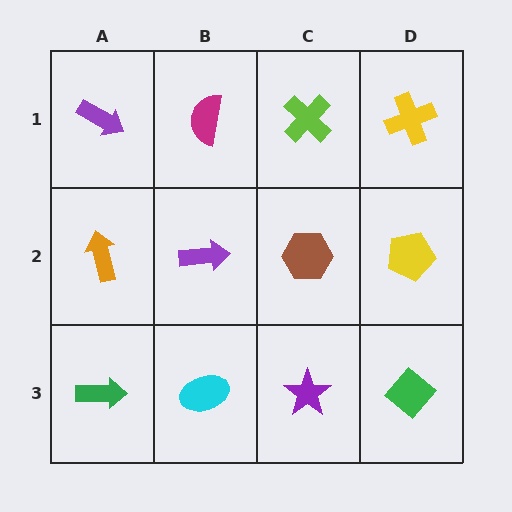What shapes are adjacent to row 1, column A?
An orange arrow (row 2, column A), a magenta semicircle (row 1, column B).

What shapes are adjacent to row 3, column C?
A brown hexagon (row 2, column C), a cyan ellipse (row 3, column B), a green diamond (row 3, column D).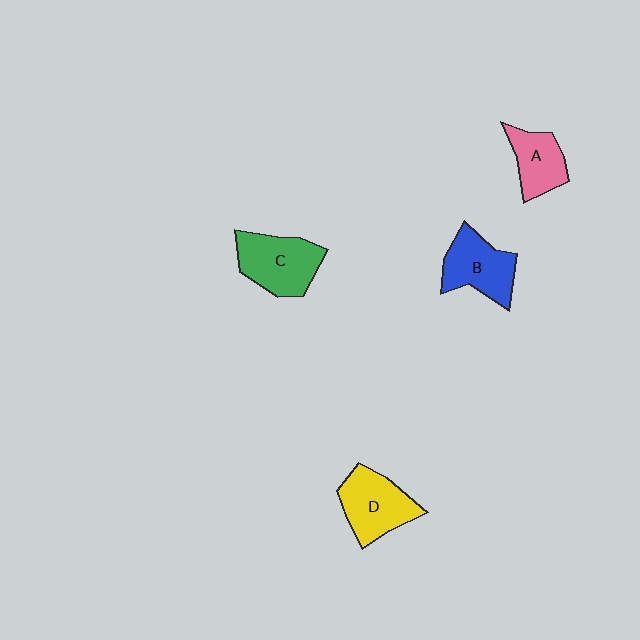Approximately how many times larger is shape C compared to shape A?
Approximately 1.4 times.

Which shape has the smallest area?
Shape A (pink).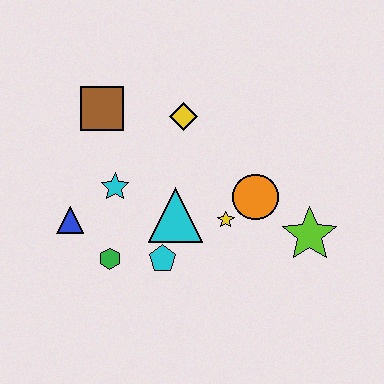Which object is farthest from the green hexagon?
The lime star is farthest from the green hexagon.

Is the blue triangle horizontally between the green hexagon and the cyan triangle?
No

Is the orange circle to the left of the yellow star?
No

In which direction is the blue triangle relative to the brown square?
The blue triangle is below the brown square.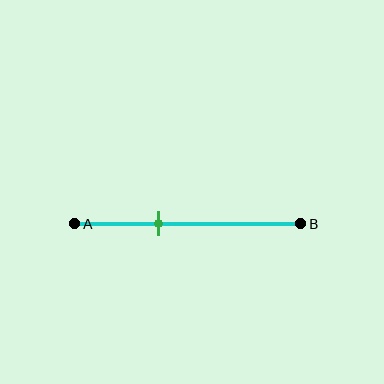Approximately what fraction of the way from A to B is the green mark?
The green mark is approximately 35% of the way from A to B.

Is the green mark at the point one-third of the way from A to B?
No, the mark is at about 35% from A, not at the 33% one-third point.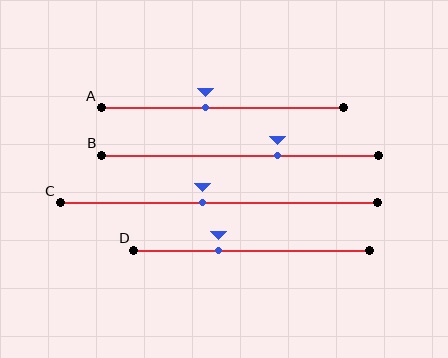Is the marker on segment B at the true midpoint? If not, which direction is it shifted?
No, the marker on segment B is shifted to the right by about 14% of the segment length.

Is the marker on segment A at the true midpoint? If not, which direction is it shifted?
No, the marker on segment A is shifted to the left by about 7% of the segment length.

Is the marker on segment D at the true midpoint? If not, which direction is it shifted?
No, the marker on segment D is shifted to the left by about 14% of the segment length.